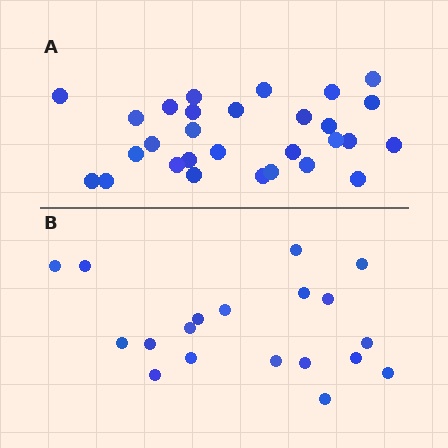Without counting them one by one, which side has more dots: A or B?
Region A (the top region) has more dots.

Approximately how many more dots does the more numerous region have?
Region A has roughly 10 or so more dots than region B.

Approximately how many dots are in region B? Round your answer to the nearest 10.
About 20 dots. (The exact count is 19, which rounds to 20.)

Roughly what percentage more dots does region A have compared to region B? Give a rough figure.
About 55% more.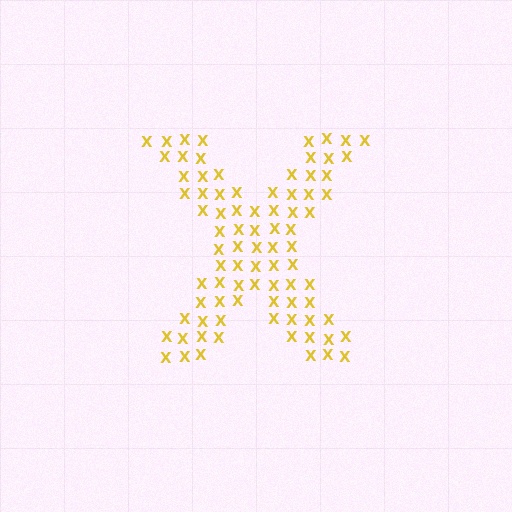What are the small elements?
The small elements are letter X's.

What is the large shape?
The large shape is the letter X.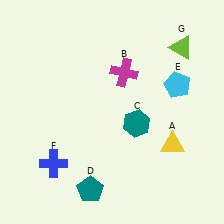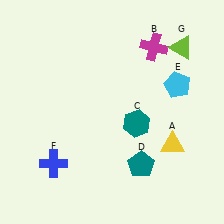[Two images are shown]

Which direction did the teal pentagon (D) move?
The teal pentagon (D) moved right.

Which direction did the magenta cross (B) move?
The magenta cross (B) moved right.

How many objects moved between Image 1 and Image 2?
2 objects moved between the two images.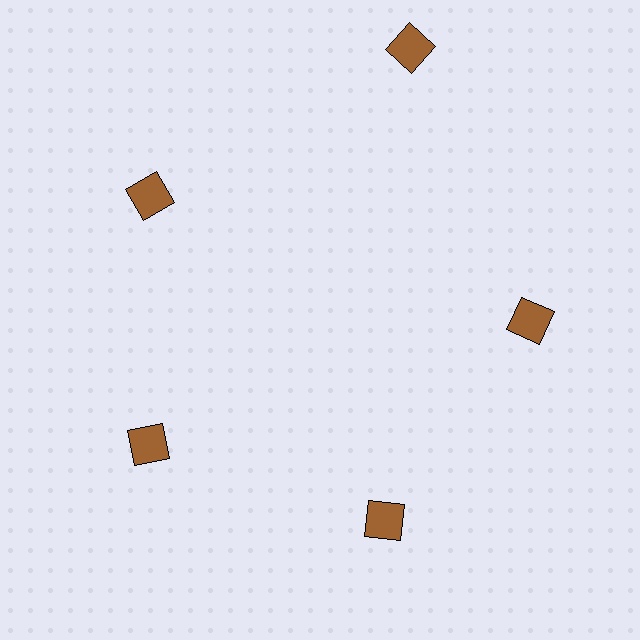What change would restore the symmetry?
The symmetry would be restored by moving it inward, back onto the ring so that all 5 squares sit at equal angles and equal distance from the center.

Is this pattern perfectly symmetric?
No. The 5 brown squares are arranged in a ring, but one element near the 1 o'clock position is pushed outward from the center, breaking the 5-fold rotational symmetry.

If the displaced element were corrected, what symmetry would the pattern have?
It would have 5-fold rotational symmetry — the pattern would map onto itself every 72 degrees.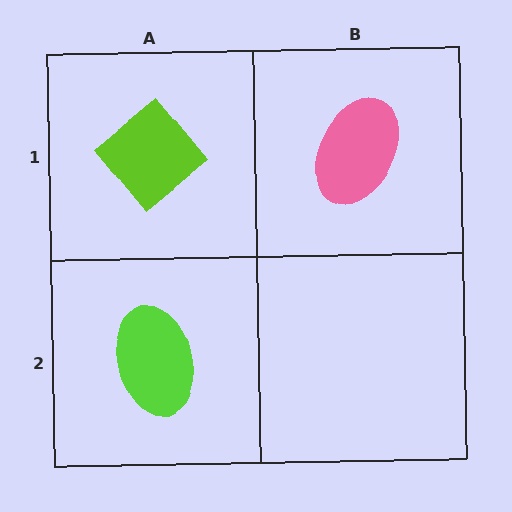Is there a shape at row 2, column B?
No, that cell is empty.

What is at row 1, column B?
A pink ellipse.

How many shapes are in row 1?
2 shapes.